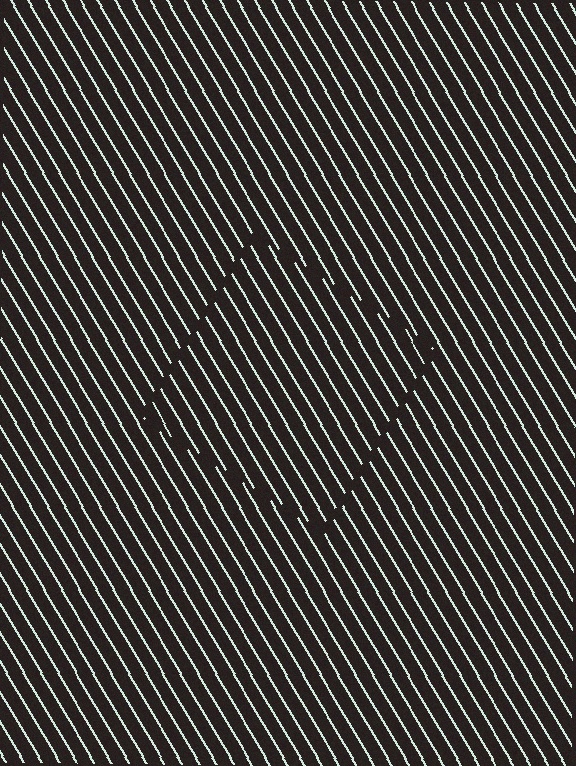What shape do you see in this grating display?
An illusory square. The interior of the shape contains the same grating, shifted by half a period — the contour is defined by the phase discontinuity where line-ends from the inner and outer gratings abut.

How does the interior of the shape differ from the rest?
The interior of the shape contains the same grating, shifted by half a period — the contour is defined by the phase discontinuity where line-ends from the inner and outer gratings abut.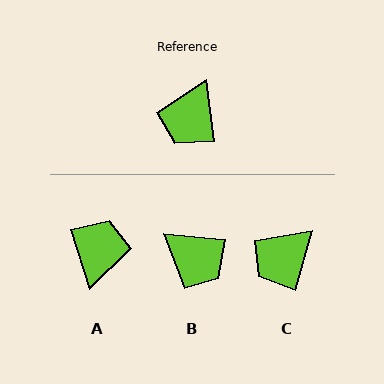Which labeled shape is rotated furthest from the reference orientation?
A, about 170 degrees away.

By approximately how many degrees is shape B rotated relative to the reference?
Approximately 77 degrees counter-clockwise.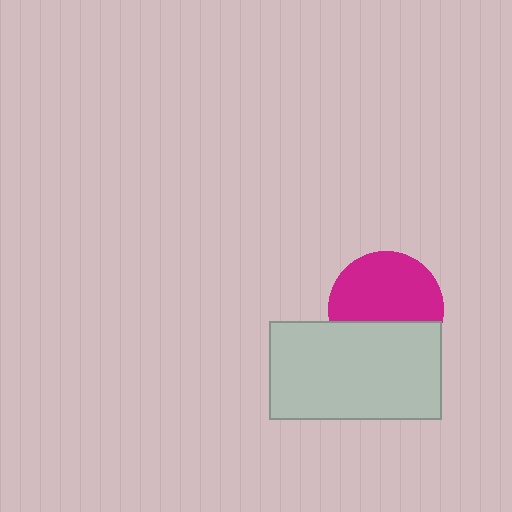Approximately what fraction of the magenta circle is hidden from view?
Roughly 37% of the magenta circle is hidden behind the light gray rectangle.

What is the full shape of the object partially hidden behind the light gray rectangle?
The partially hidden object is a magenta circle.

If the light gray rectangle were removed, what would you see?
You would see the complete magenta circle.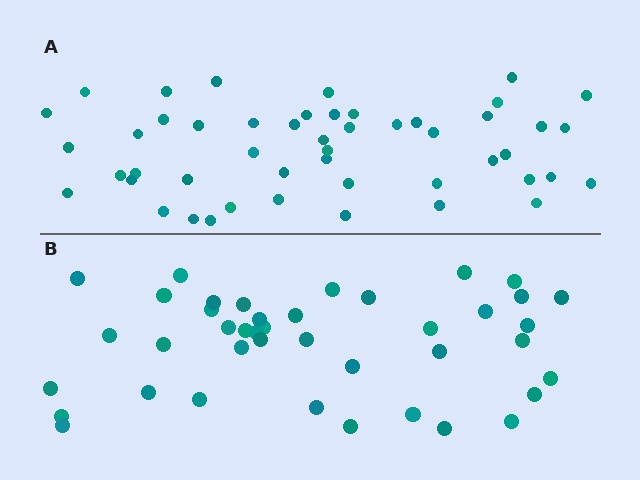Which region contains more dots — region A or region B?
Region A (the top region) has more dots.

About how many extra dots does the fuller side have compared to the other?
Region A has roughly 8 or so more dots than region B.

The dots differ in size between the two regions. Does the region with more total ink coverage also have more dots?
No. Region B has more total ink coverage because its dots are larger, but region A actually contains more individual dots. Total area can be misleading — the number of items is what matters here.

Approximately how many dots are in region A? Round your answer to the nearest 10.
About 50 dots. (The exact count is 49, which rounds to 50.)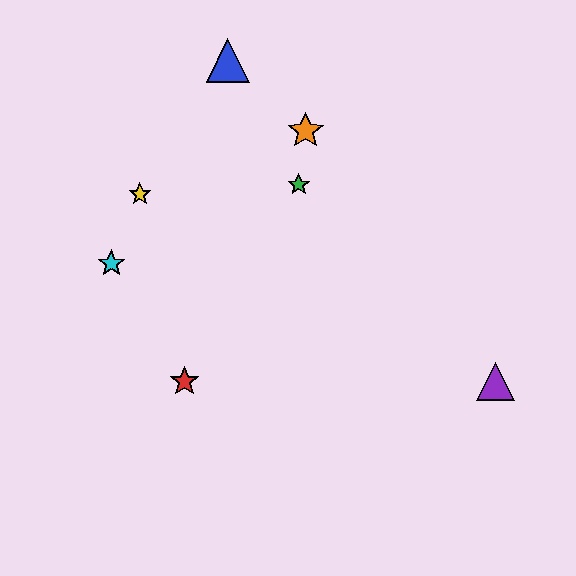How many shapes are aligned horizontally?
2 shapes (the red star, the purple triangle) are aligned horizontally.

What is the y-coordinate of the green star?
The green star is at y≈185.